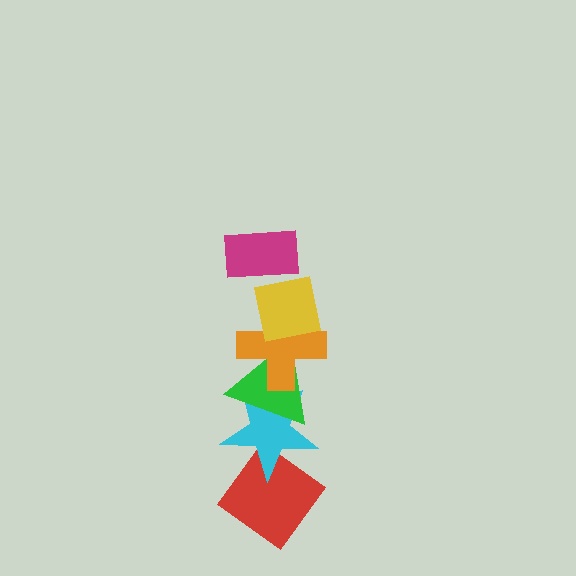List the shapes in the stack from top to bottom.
From top to bottom: the magenta rectangle, the yellow square, the orange cross, the green triangle, the cyan star, the red diamond.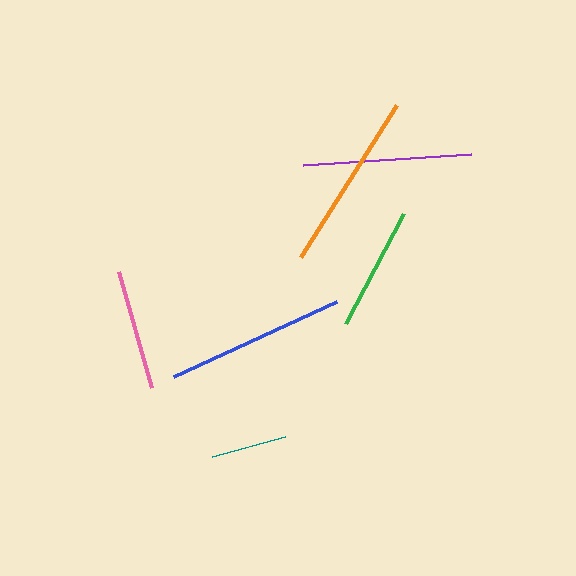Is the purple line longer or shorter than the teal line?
The purple line is longer than the teal line.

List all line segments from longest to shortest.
From longest to shortest: orange, blue, purple, green, pink, teal.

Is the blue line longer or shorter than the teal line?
The blue line is longer than the teal line.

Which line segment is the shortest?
The teal line is the shortest at approximately 76 pixels.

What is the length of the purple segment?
The purple segment is approximately 168 pixels long.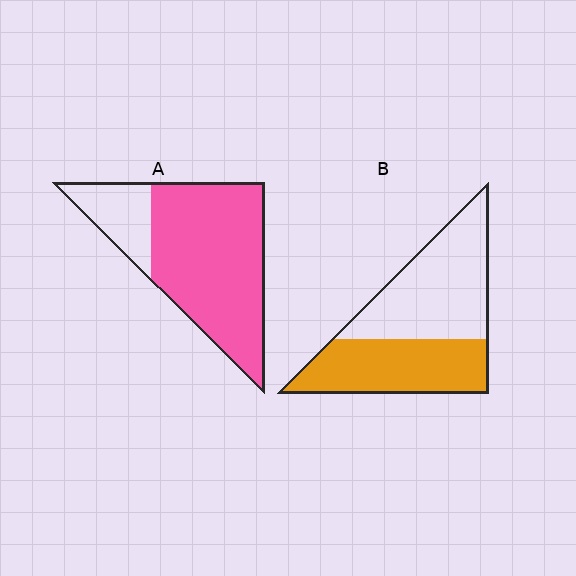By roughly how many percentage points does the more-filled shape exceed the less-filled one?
By roughly 35 percentage points (A over B).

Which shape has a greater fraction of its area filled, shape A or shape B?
Shape A.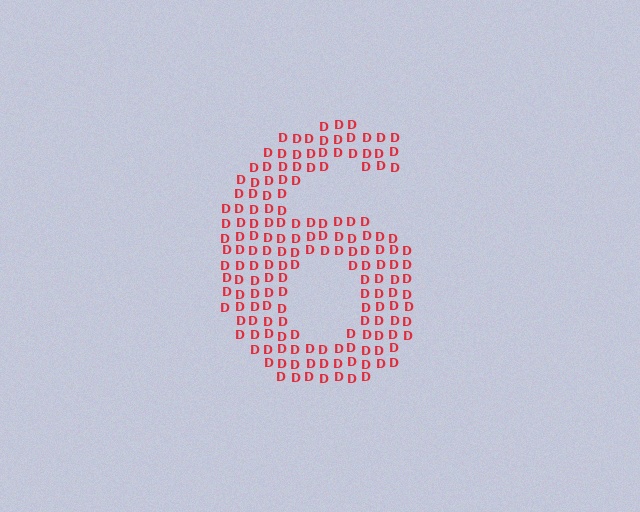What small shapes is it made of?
It is made of small letter D's.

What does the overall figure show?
The overall figure shows the digit 6.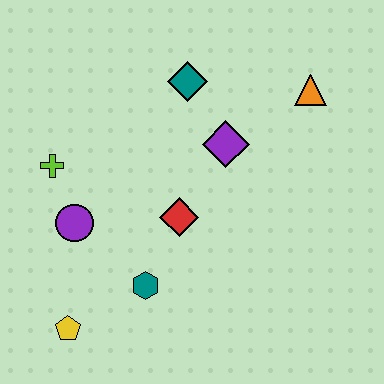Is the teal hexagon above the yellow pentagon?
Yes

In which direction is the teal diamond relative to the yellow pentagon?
The teal diamond is above the yellow pentagon.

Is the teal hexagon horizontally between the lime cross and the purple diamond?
Yes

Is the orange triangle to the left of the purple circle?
No